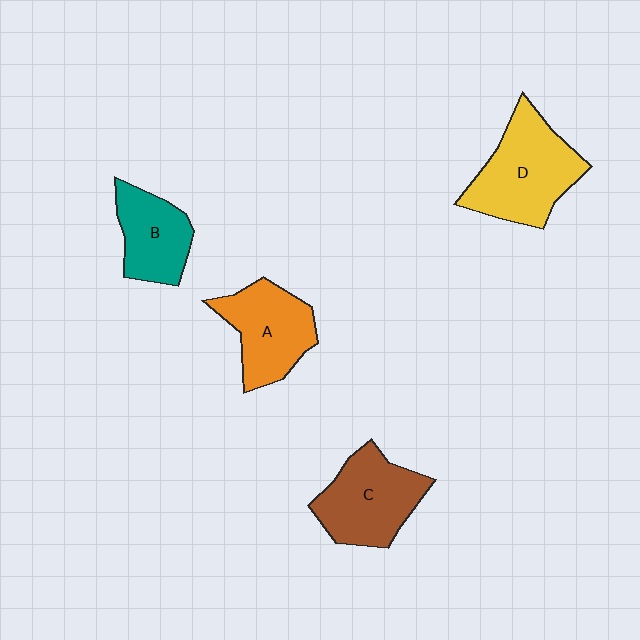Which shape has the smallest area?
Shape B (teal).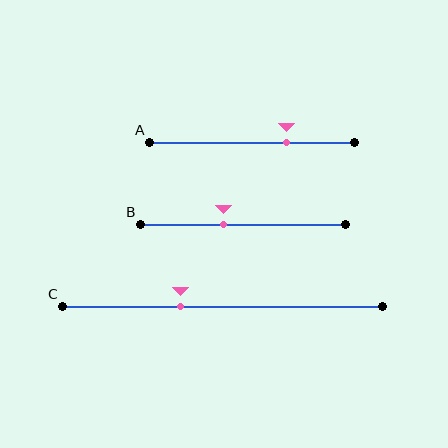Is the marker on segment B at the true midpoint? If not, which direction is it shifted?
No, the marker on segment B is shifted to the left by about 10% of the segment length.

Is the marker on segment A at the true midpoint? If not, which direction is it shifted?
No, the marker on segment A is shifted to the right by about 17% of the segment length.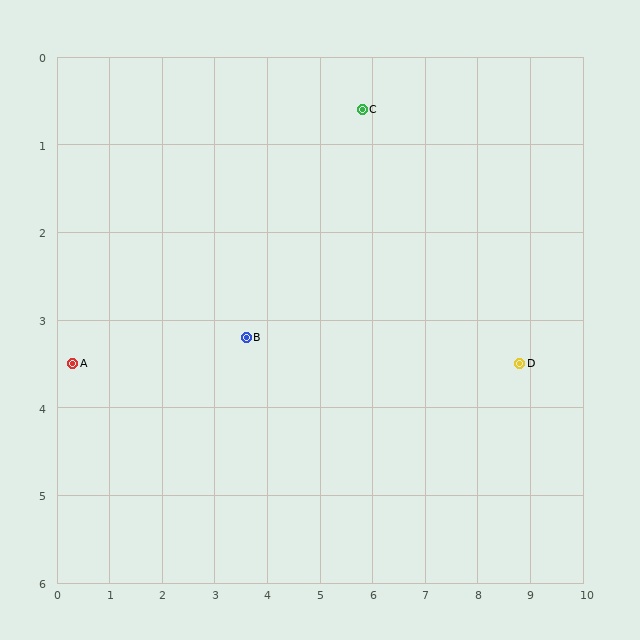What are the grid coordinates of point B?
Point B is at approximately (3.6, 3.2).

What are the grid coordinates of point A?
Point A is at approximately (0.3, 3.5).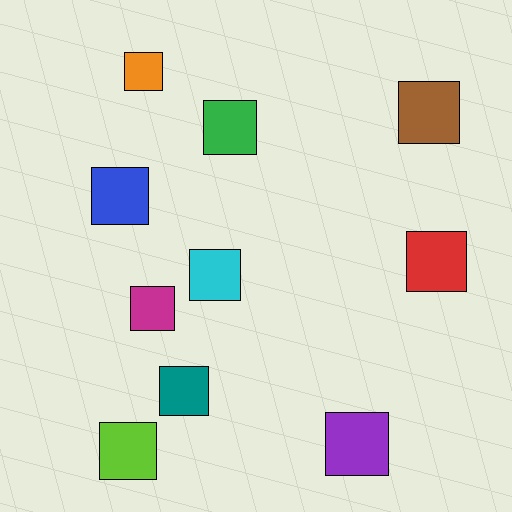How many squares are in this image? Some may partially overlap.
There are 10 squares.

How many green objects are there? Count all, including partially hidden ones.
There is 1 green object.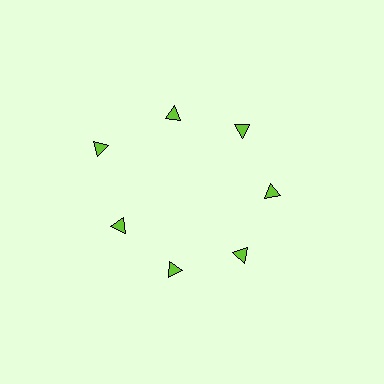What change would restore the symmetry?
The symmetry would be restored by moving it inward, back onto the ring so that all 7 triangles sit at equal angles and equal distance from the center.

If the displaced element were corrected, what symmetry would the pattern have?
It would have 7-fold rotational symmetry — the pattern would map onto itself every 51 degrees.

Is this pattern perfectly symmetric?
No. The 7 lime triangles are arranged in a ring, but one element near the 10 o'clock position is pushed outward from the center, breaking the 7-fold rotational symmetry.